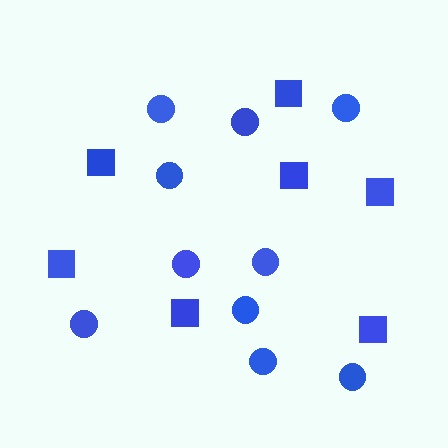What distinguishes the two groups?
There are 2 groups: one group of squares (7) and one group of circles (10).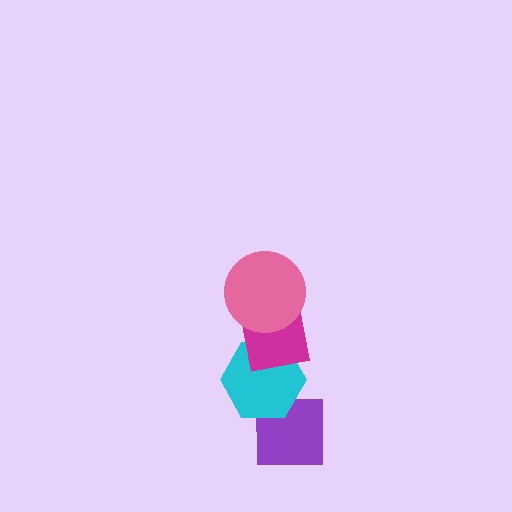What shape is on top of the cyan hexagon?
The magenta square is on top of the cyan hexagon.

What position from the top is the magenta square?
The magenta square is 2nd from the top.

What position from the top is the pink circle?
The pink circle is 1st from the top.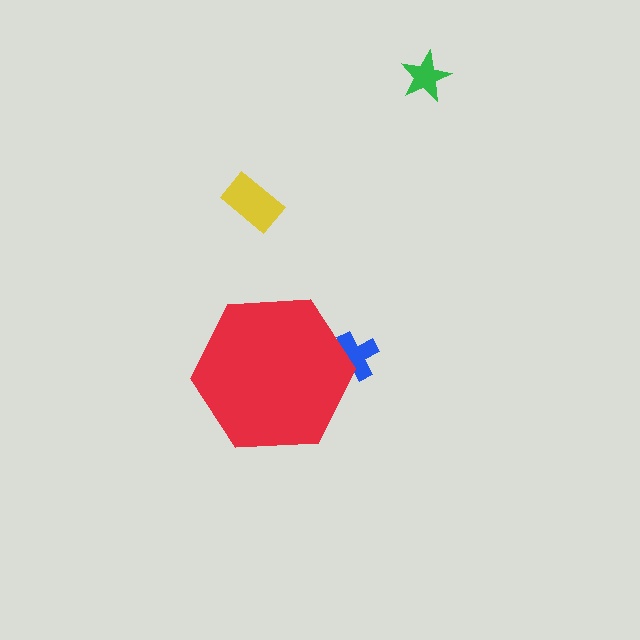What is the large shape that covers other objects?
A red hexagon.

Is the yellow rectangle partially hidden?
No, the yellow rectangle is fully visible.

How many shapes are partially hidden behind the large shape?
1 shape is partially hidden.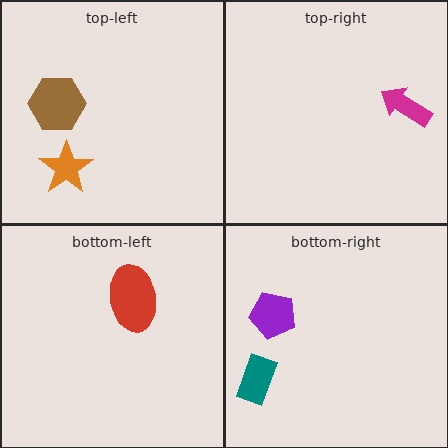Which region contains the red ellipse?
The bottom-left region.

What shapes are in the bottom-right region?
The purple pentagon, the teal rectangle.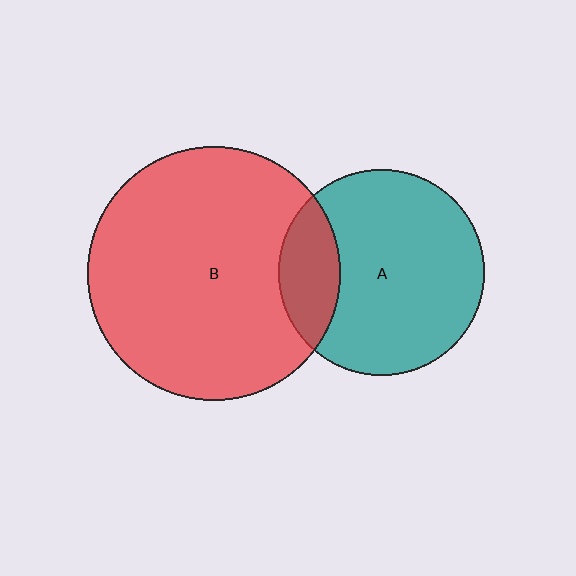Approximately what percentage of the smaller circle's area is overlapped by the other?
Approximately 20%.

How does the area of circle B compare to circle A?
Approximately 1.5 times.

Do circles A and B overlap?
Yes.